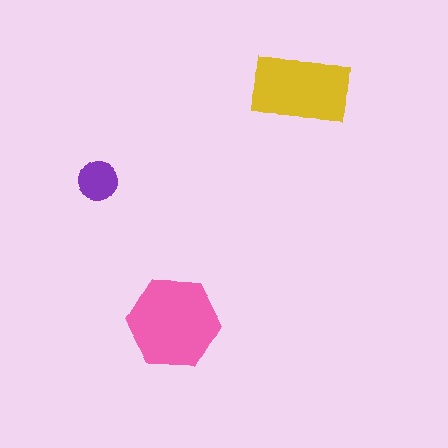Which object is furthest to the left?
The purple circle is leftmost.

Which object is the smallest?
The purple circle.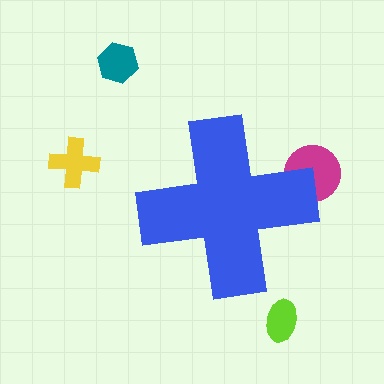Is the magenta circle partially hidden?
Yes, the magenta circle is partially hidden behind the blue cross.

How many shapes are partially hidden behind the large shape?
1 shape is partially hidden.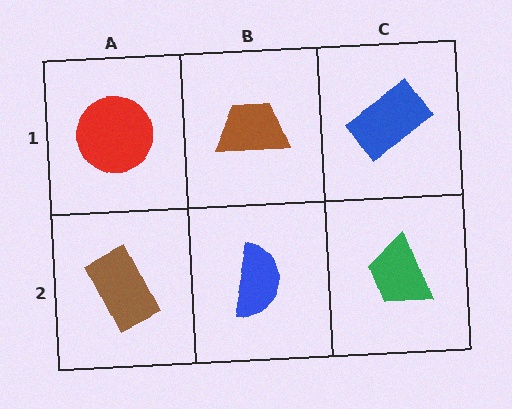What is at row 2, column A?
A brown rectangle.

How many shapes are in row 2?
3 shapes.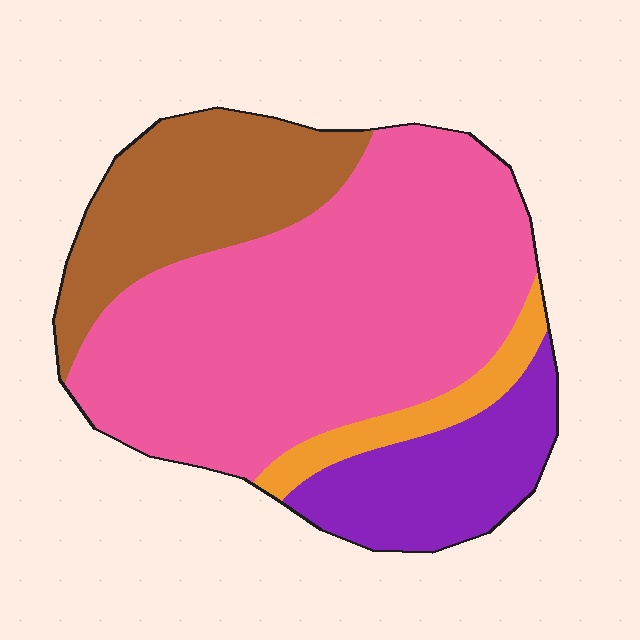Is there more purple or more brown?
Brown.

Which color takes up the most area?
Pink, at roughly 55%.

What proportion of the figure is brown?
Brown takes up less than a quarter of the figure.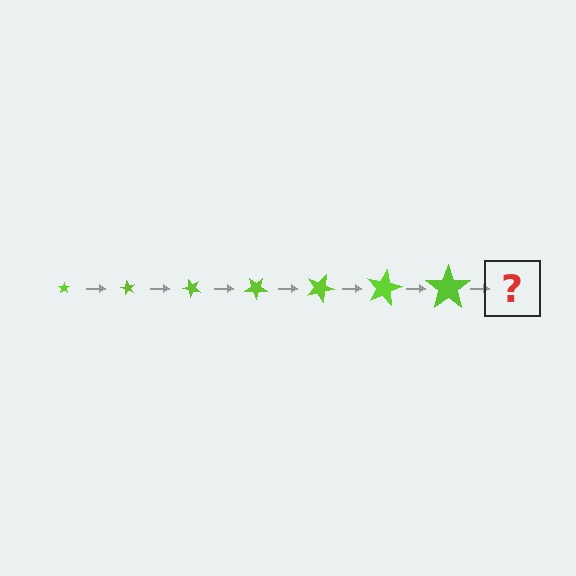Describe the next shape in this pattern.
It should be a star, larger than the previous one and rotated 420 degrees from the start.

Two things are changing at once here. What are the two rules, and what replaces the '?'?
The two rules are that the star grows larger each step and it rotates 60 degrees each step. The '?' should be a star, larger than the previous one and rotated 420 degrees from the start.